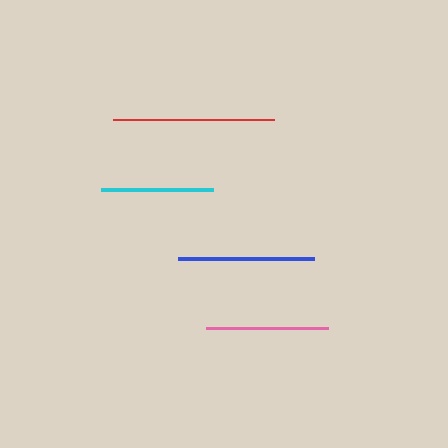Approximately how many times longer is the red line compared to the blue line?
The red line is approximately 1.2 times the length of the blue line.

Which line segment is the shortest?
The cyan line is the shortest at approximately 112 pixels.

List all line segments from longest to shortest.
From longest to shortest: red, blue, pink, cyan.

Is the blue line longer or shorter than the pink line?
The blue line is longer than the pink line.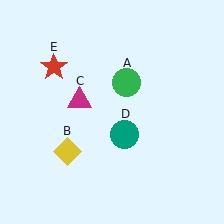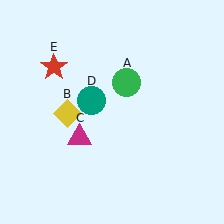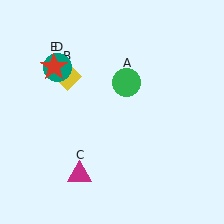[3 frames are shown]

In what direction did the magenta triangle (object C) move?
The magenta triangle (object C) moved down.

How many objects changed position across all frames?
3 objects changed position: yellow diamond (object B), magenta triangle (object C), teal circle (object D).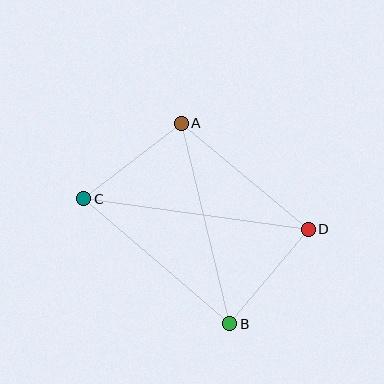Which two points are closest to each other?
Points B and D are closest to each other.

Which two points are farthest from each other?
Points C and D are farthest from each other.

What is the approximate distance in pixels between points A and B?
The distance between A and B is approximately 206 pixels.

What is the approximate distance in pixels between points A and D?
The distance between A and D is approximately 166 pixels.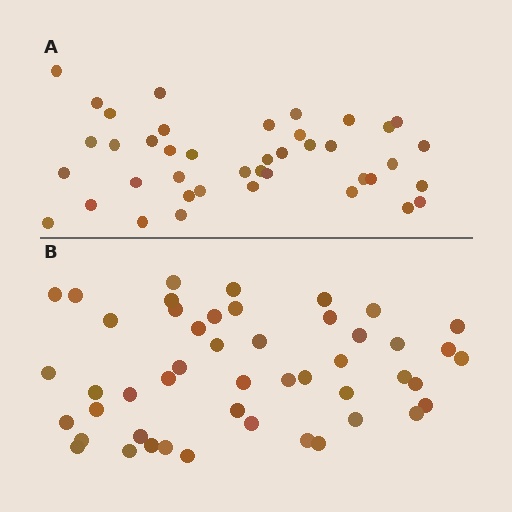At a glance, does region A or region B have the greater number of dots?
Region B (the bottom region) has more dots.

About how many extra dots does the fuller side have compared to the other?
Region B has roughly 8 or so more dots than region A.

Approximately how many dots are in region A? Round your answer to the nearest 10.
About 40 dots. (The exact count is 41, which rounds to 40.)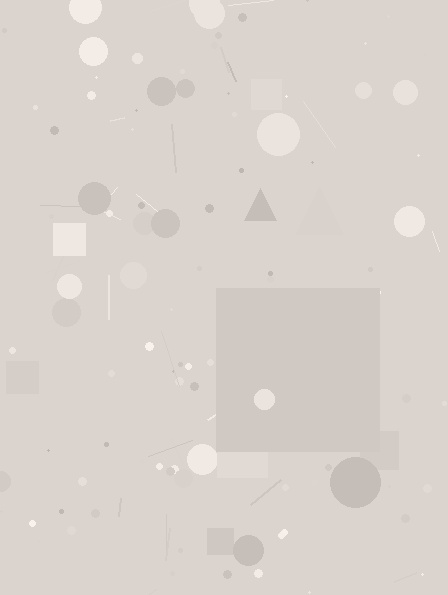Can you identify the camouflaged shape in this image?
The camouflaged shape is a square.